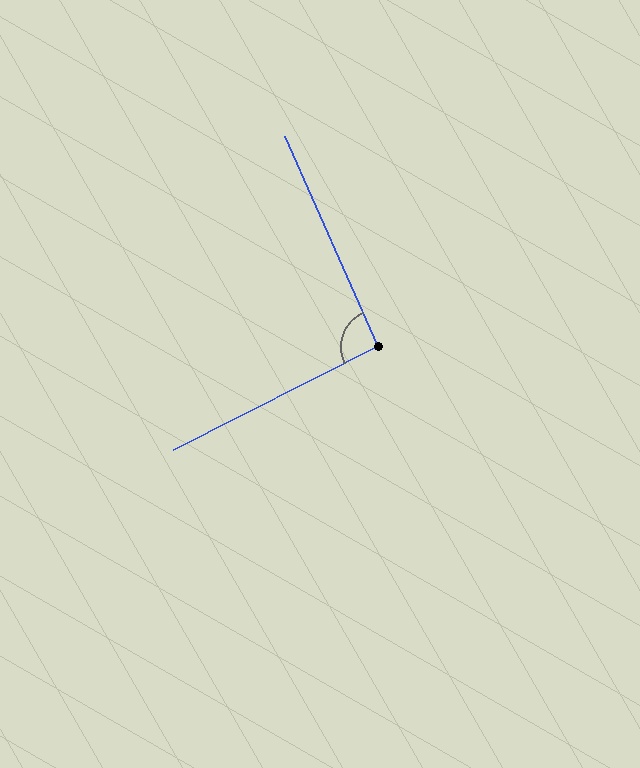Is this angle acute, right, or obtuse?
It is approximately a right angle.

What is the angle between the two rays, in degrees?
Approximately 93 degrees.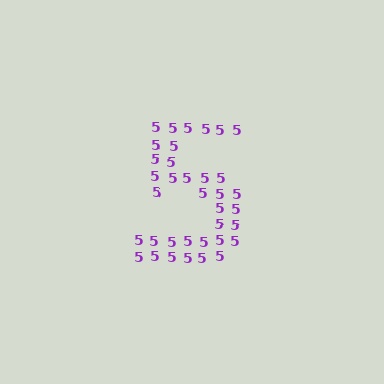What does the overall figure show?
The overall figure shows the digit 5.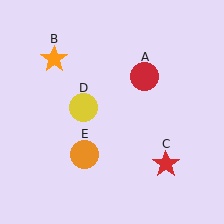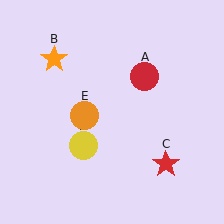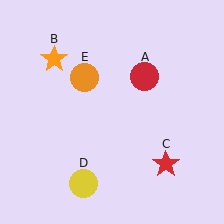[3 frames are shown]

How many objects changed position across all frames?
2 objects changed position: yellow circle (object D), orange circle (object E).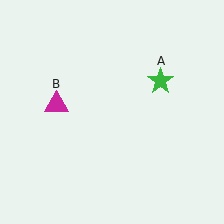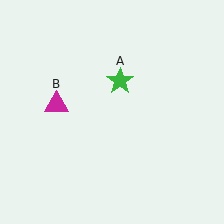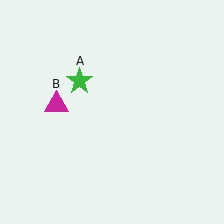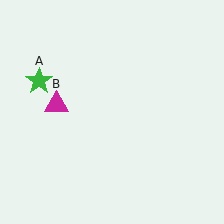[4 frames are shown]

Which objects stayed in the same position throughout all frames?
Magenta triangle (object B) remained stationary.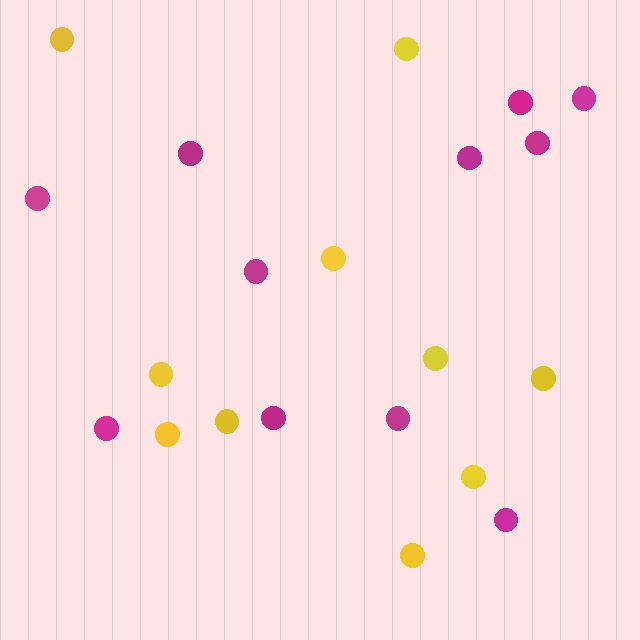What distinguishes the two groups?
There are 2 groups: one group of yellow circles (10) and one group of magenta circles (11).